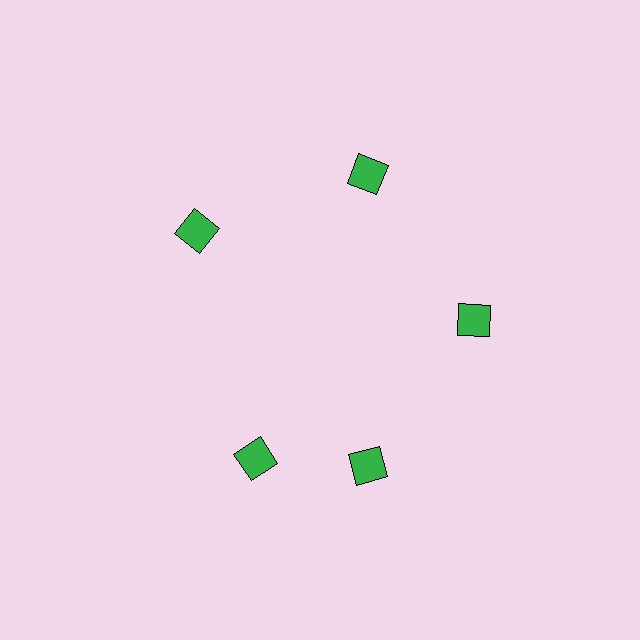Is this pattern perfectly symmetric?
No. The 5 green diamonds are arranged in a ring, but one element near the 8 o'clock position is rotated out of alignment along the ring, breaking the 5-fold rotational symmetry.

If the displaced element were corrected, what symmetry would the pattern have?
It would have 5-fold rotational symmetry — the pattern would map onto itself every 72 degrees.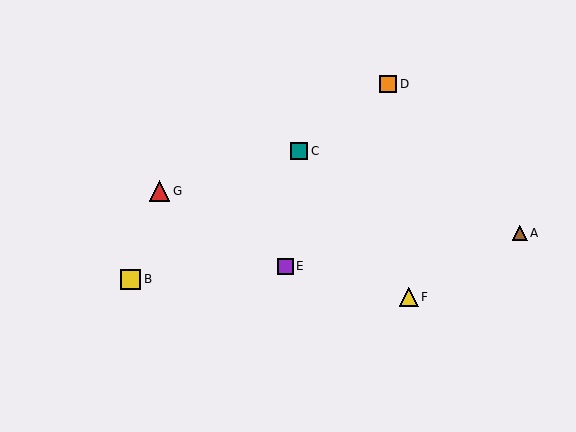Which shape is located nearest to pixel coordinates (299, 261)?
The purple square (labeled E) at (285, 266) is nearest to that location.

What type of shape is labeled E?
Shape E is a purple square.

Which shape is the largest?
The red triangle (labeled G) is the largest.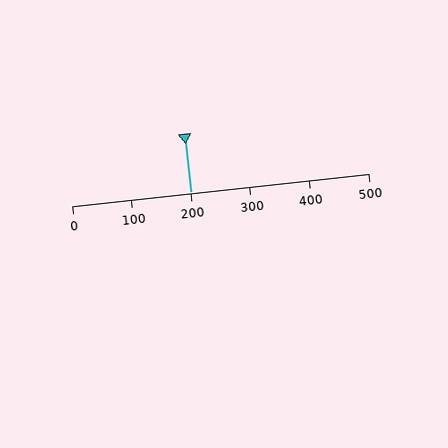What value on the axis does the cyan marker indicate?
The marker indicates approximately 200.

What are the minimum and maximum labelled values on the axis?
The axis runs from 0 to 500.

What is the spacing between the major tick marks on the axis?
The major ticks are spaced 100 apart.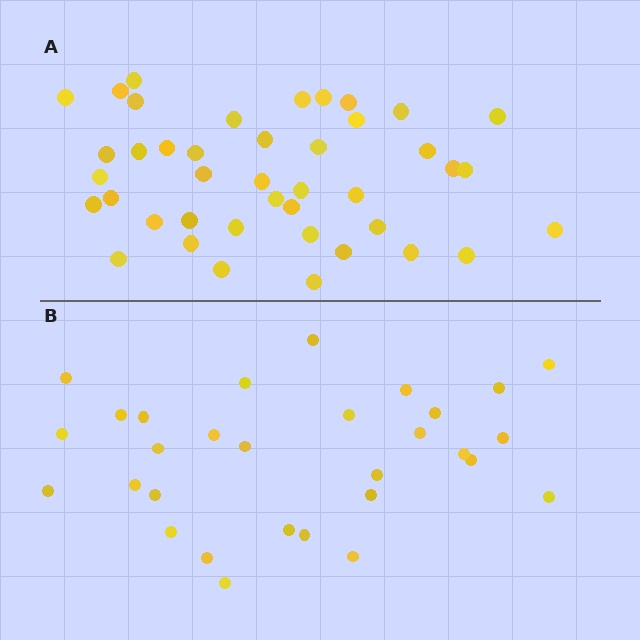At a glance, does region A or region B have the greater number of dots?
Region A (the top region) has more dots.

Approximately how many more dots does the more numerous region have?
Region A has roughly 12 or so more dots than region B.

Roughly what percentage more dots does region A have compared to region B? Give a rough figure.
About 40% more.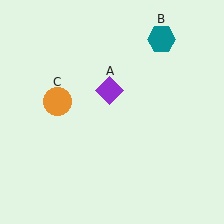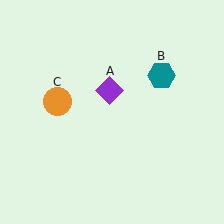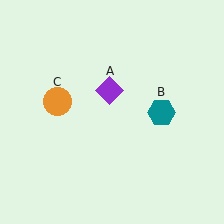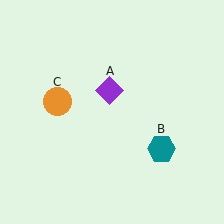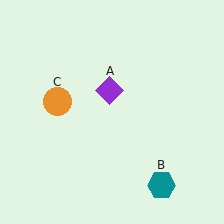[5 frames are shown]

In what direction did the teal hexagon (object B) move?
The teal hexagon (object B) moved down.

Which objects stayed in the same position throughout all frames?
Purple diamond (object A) and orange circle (object C) remained stationary.